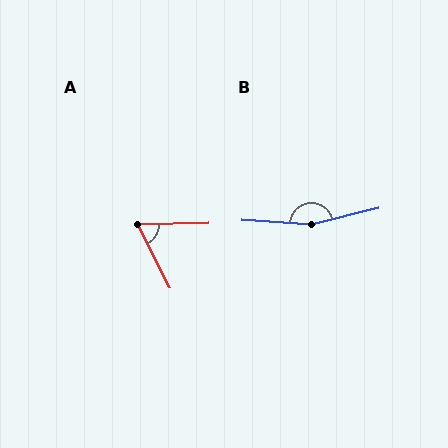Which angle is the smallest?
A, at approximately 64 degrees.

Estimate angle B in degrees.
Approximately 163 degrees.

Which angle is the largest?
B, at approximately 163 degrees.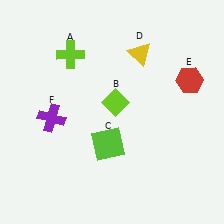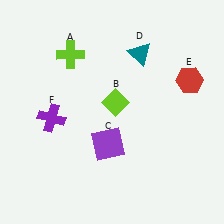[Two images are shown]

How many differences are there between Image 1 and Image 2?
There are 2 differences between the two images.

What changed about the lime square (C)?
In Image 1, C is lime. In Image 2, it changed to purple.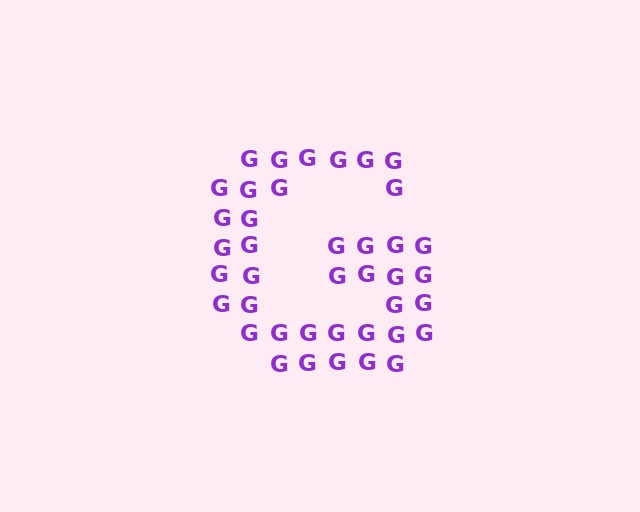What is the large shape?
The large shape is the letter G.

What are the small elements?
The small elements are letter G's.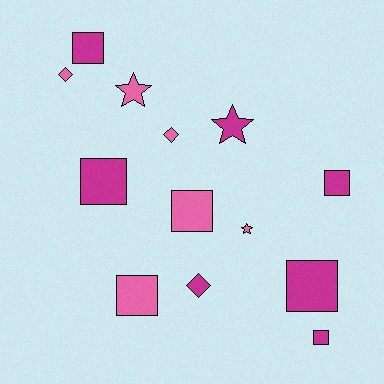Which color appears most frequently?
Magenta, with 7 objects.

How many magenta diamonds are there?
There is 1 magenta diamond.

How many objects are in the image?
There are 13 objects.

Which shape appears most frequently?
Square, with 7 objects.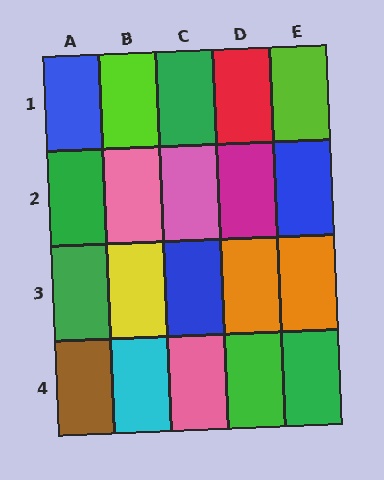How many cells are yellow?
1 cell is yellow.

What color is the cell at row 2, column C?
Pink.